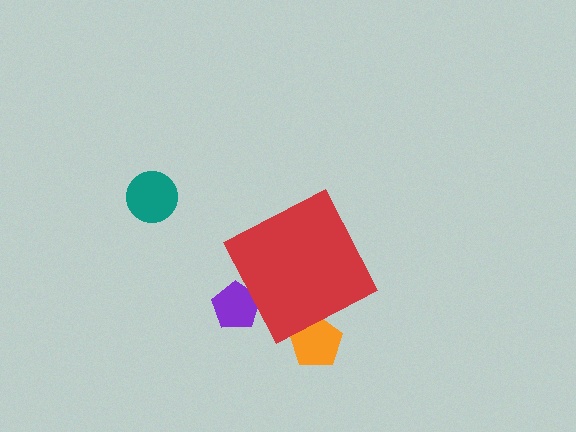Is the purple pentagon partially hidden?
Yes, the purple pentagon is partially hidden behind the red diamond.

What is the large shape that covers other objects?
A red diamond.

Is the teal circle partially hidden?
No, the teal circle is fully visible.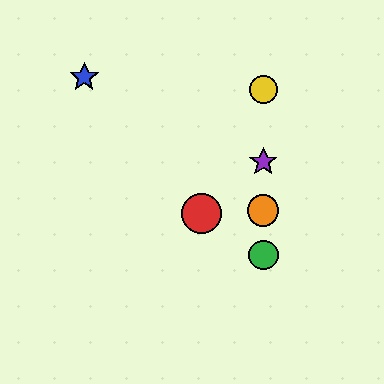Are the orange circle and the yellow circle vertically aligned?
Yes, both are at x≈263.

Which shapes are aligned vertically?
The green circle, the yellow circle, the purple star, the orange circle are aligned vertically.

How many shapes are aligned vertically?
4 shapes (the green circle, the yellow circle, the purple star, the orange circle) are aligned vertically.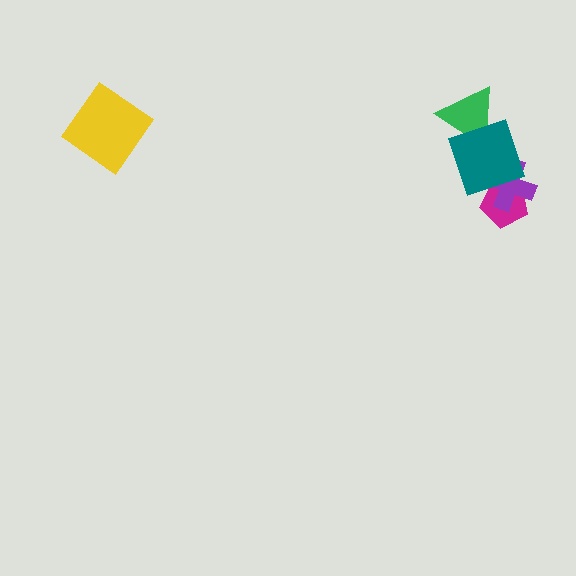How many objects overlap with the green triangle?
1 object overlaps with the green triangle.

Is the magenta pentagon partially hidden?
Yes, it is partially covered by another shape.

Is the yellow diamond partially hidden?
No, no other shape covers it.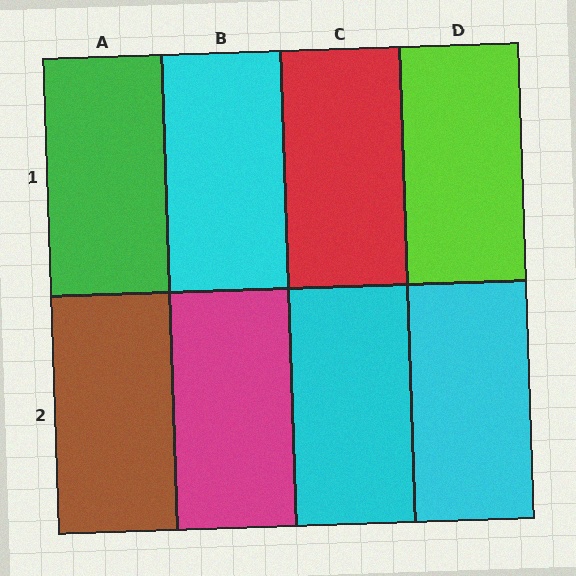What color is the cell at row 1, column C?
Red.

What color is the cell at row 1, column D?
Lime.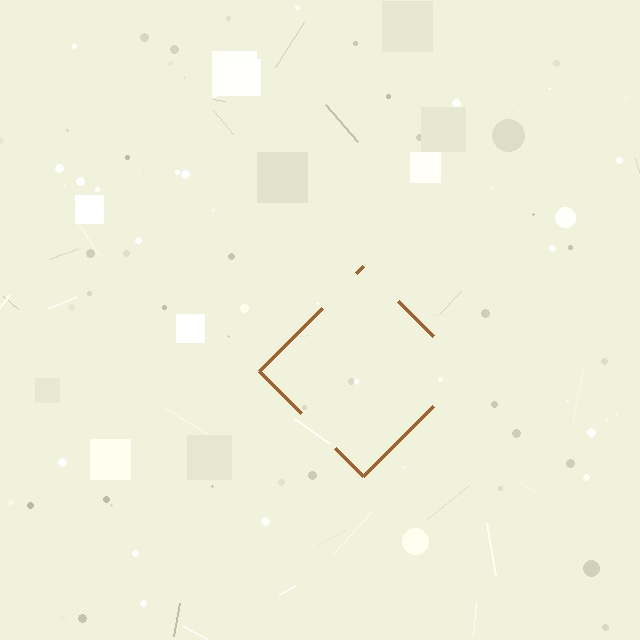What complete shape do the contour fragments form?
The contour fragments form a diamond.